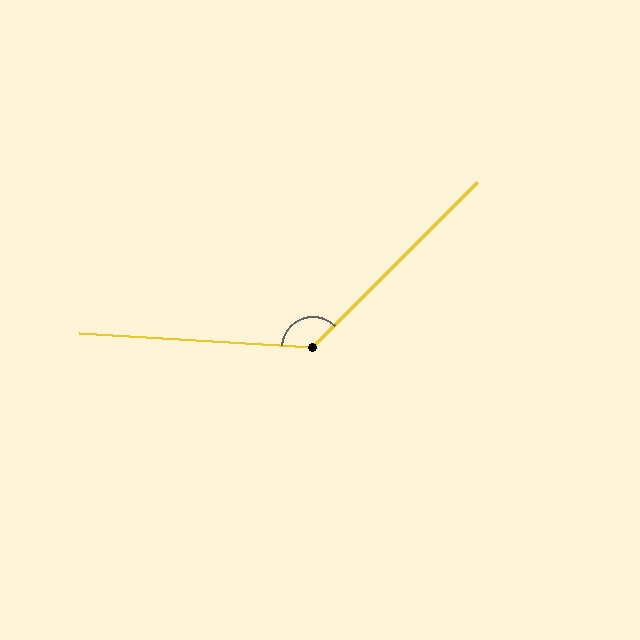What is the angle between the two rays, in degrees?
Approximately 131 degrees.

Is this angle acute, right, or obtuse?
It is obtuse.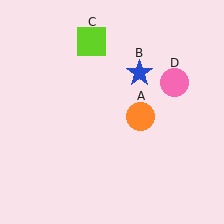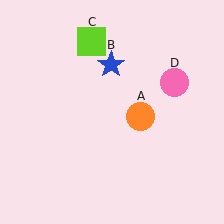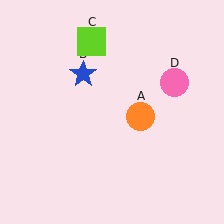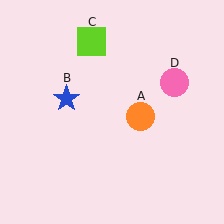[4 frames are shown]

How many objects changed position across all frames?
1 object changed position: blue star (object B).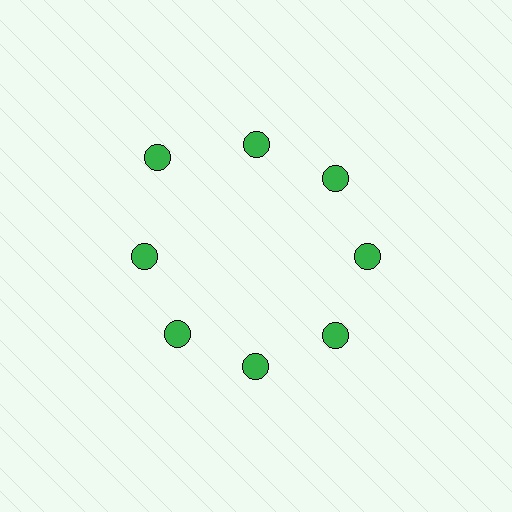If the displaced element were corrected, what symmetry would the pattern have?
It would have 8-fold rotational symmetry — the pattern would map onto itself every 45 degrees.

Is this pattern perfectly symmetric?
No. The 8 green circles are arranged in a ring, but one element near the 10 o'clock position is pushed outward from the center, breaking the 8-fold rotational symmetry.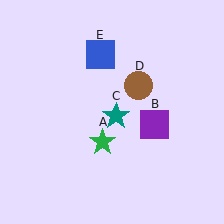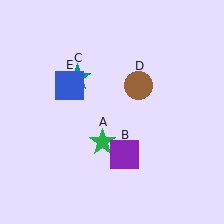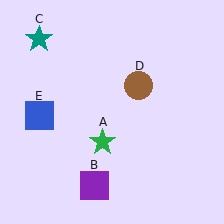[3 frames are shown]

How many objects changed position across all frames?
3 objects changed position: purple square (object B), teal star (object C), blue square (object E).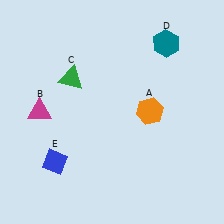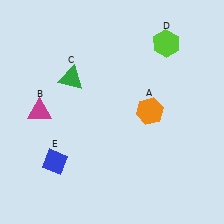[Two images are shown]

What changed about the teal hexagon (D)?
In Image 1, D is teal. In Image 2, it changed to lime.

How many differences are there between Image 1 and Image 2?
There is 1 difference between the two images.